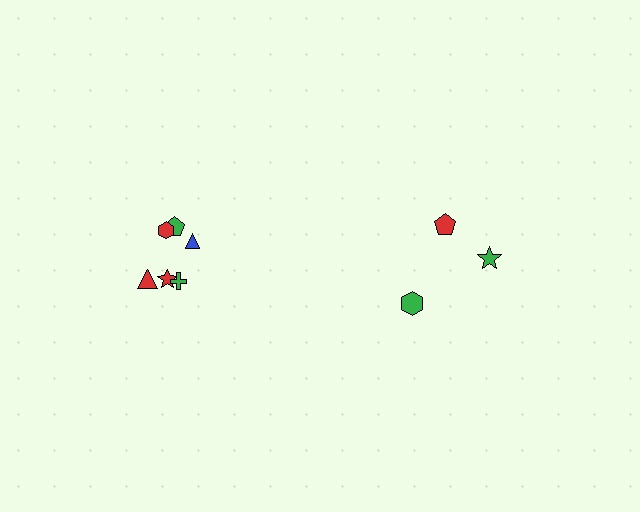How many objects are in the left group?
There are 6 objects.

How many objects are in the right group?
There are 3 objects.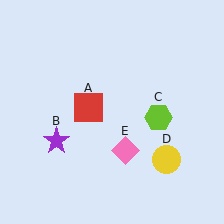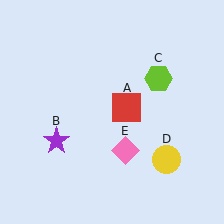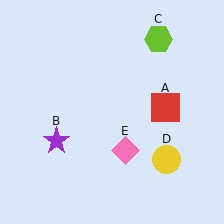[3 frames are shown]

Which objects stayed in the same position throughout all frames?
Purple star (object B) and yellow circle (object D) and pink diamond (object E) remained stationary.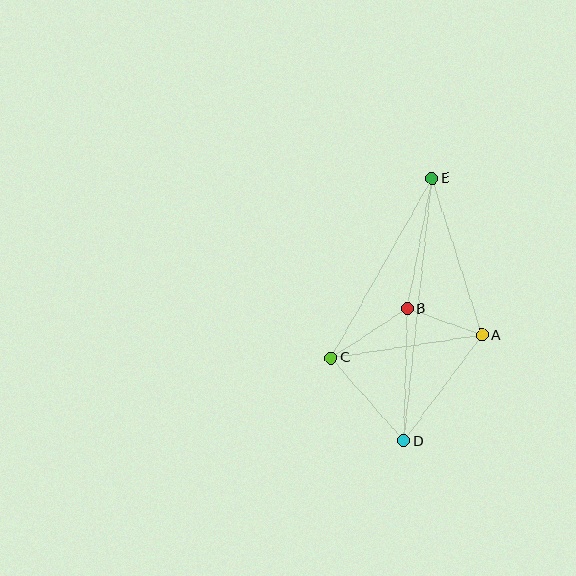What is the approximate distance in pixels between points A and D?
The distance between A and D is approximately 131 pixels.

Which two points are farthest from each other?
Points D and E are farthest from each other.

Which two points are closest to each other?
Points A and B are closest to each other.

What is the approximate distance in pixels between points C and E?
The distance between C and E is approximately 206 pixels.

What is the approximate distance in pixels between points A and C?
The distance between A and C is approximately 153 pixels.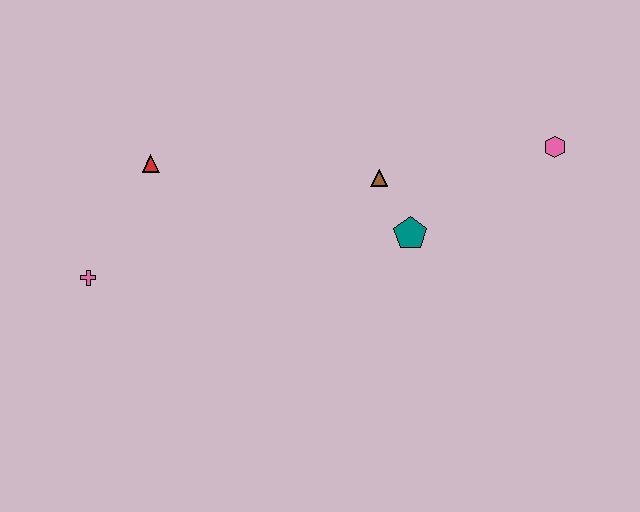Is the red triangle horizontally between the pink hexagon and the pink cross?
Yes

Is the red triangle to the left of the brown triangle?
Yes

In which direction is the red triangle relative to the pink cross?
The red triangle is above the pink cross.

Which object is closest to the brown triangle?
The teal pentagon is closest to the brown triangle.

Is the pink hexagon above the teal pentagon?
Yes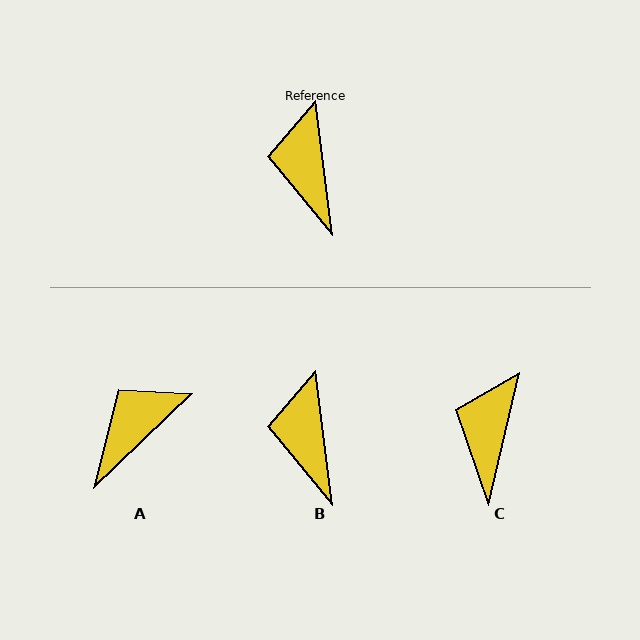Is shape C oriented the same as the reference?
No, it is off by about 20 degrees.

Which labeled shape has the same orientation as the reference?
B.